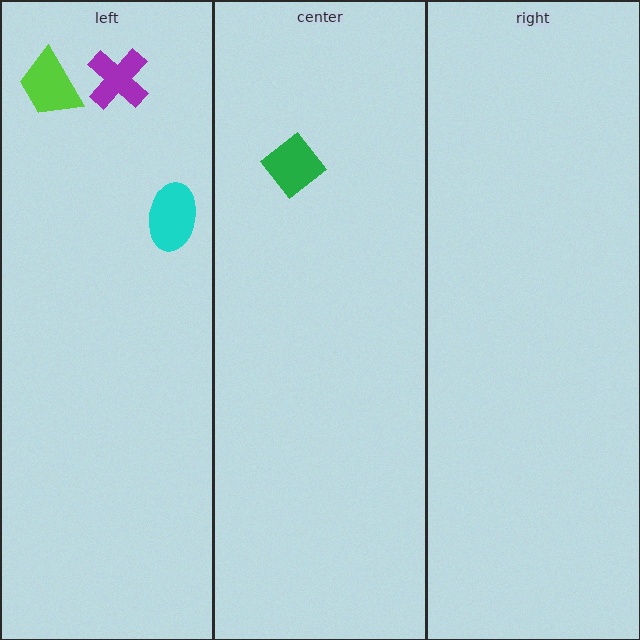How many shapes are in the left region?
3.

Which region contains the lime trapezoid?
The left region.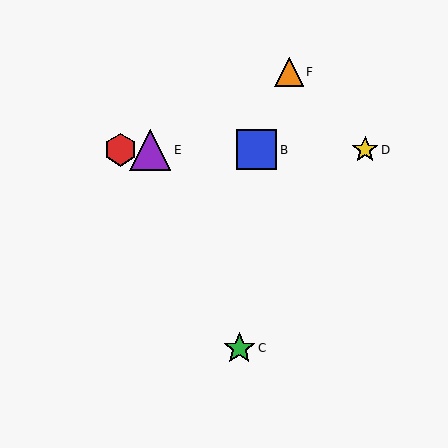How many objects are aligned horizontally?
4 objects (A, B, D, E) are aligned horizontally.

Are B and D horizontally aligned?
Yes, both are at y≈150.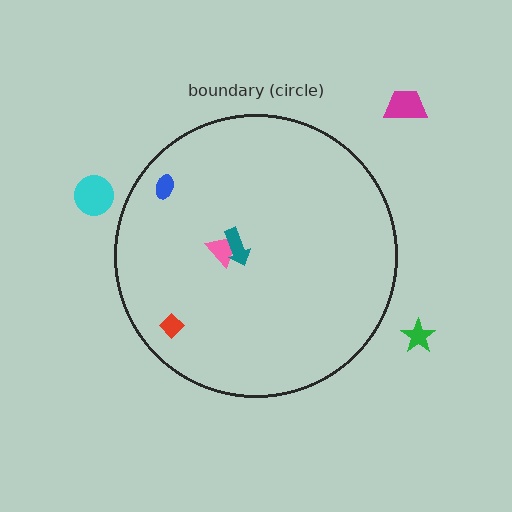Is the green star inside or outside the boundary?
Outside.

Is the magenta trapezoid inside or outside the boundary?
Outside.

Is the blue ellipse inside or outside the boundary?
Inside.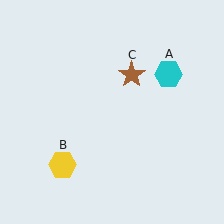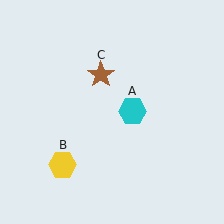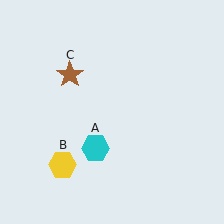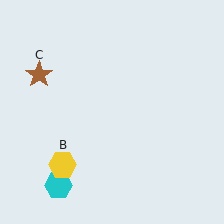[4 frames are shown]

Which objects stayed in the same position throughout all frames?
Yellow hexagon (object B) remained stationary.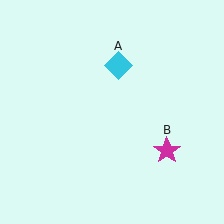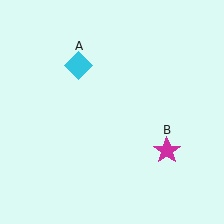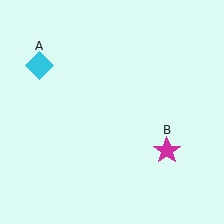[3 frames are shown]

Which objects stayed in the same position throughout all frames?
Magenta star (object B) remained stationary.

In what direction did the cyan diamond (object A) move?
The cyan diamond (object A) moved left.